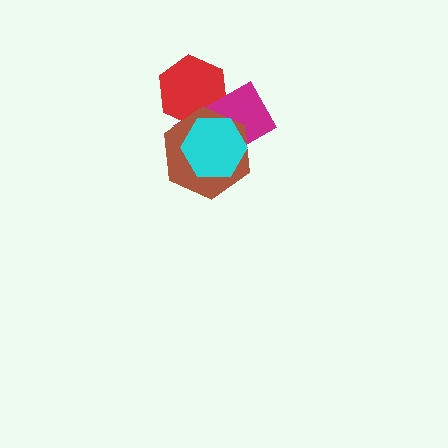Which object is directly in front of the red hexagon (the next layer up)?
The magenta rectangle is directly in front of the red hexagon.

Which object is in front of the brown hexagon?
The cyan hexagon is in front of the brown hexagon.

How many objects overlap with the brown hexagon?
3 objects overlap with the brown hexagon.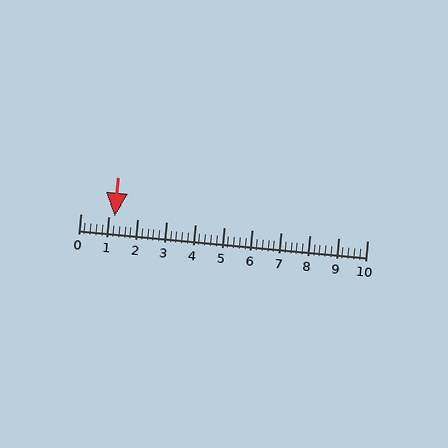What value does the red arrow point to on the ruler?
The red arrow points to approximately 1.2.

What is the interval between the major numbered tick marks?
The major tick marks are spaced 1 units apart.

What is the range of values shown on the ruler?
The ruler shows values from 0 to 10.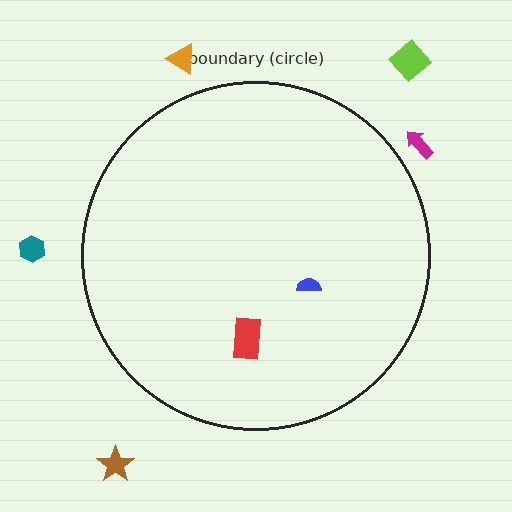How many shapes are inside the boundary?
2 inside, 5 outside.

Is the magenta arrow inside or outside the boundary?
Outside.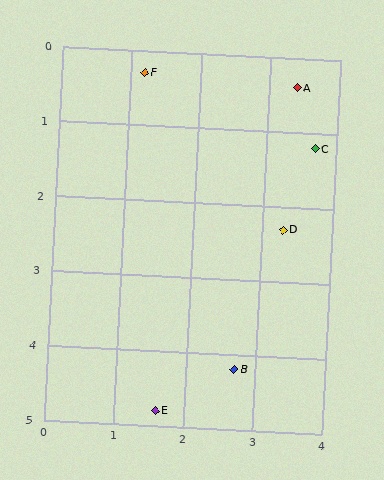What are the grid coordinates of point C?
Point C is at approximately (3.7, 1.2).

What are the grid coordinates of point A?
Point A is at approximately (3.4, 0.4).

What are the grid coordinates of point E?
Point E is at approximately (1.6, 4.8).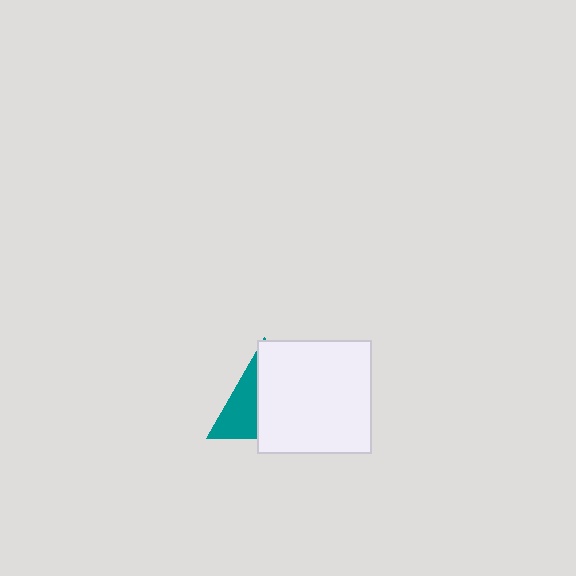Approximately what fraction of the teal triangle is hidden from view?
Roughly 61% of the teal triangle is hidden behind the white square.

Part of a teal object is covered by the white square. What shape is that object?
It is a triangle.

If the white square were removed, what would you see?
You would see the complete teal triangle.